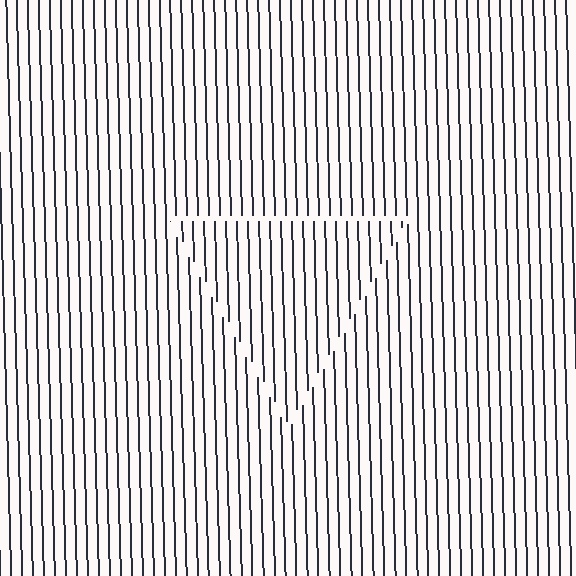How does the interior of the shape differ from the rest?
The interior of the shape contains the same grating, shifted by half a period — the contour is defined by the phase discontinuity where line-ends from the inner and outer gratings abut.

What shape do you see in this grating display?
An illusory triangle. The interior of the shape contains the same grating, shifted by half a period — the contour is defined by the phase discontinuity where line-ends from the inner and outer gratings abut.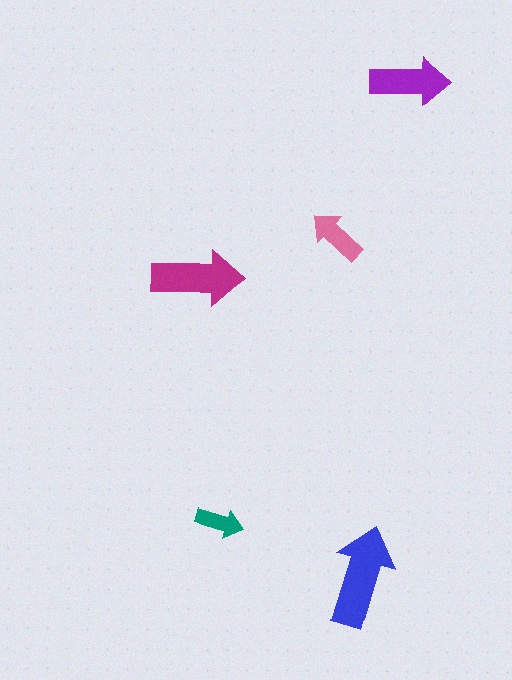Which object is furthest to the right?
The purple arrow is rightmost.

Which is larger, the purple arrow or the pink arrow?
The purple one.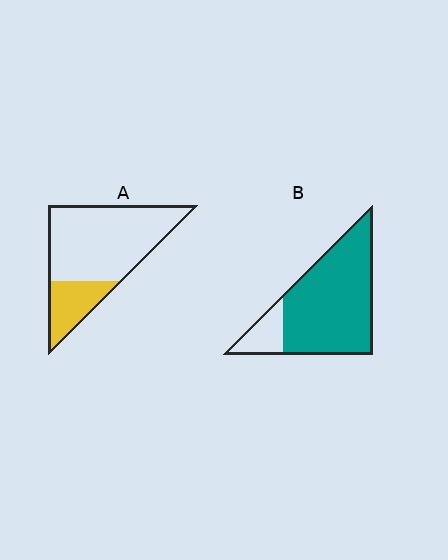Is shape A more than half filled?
No.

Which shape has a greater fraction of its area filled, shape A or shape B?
Shape B.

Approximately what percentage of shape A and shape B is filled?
A is approximately 25% and B is approximately 85%.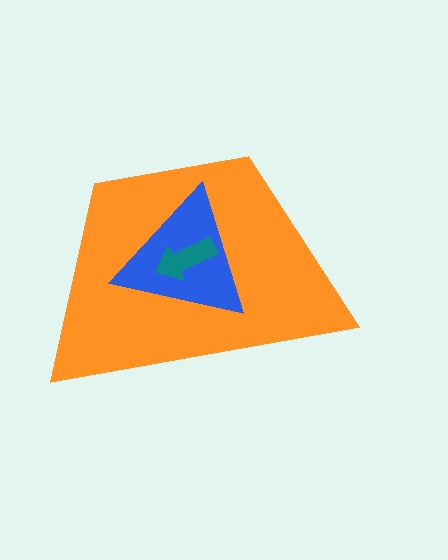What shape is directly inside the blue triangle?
The teal arrow.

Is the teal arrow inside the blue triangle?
Yes.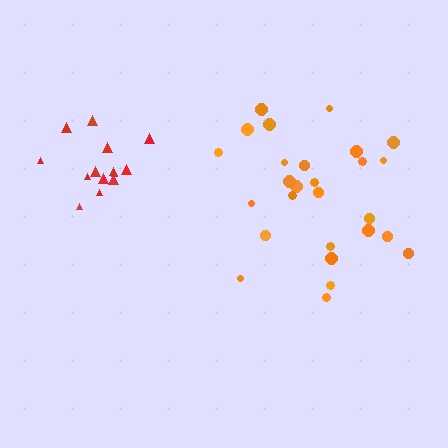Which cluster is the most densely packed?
Red.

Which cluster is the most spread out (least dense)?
Orange.